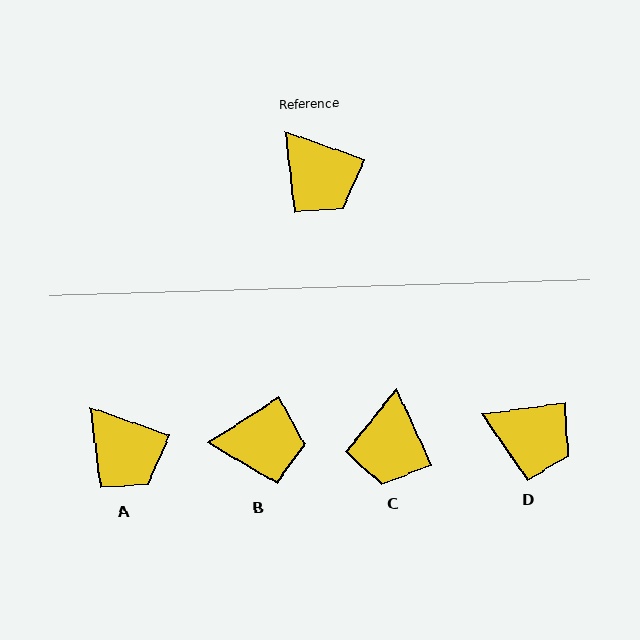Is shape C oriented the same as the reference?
No, it is off by about 46 degrees.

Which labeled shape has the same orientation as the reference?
A.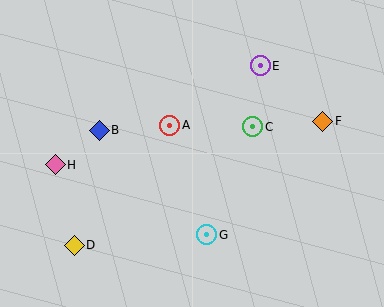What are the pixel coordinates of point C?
Point C is at (253, 127).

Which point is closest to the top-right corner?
Point F is closest to the top-right corner.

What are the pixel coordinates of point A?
Point A is at (170, 125).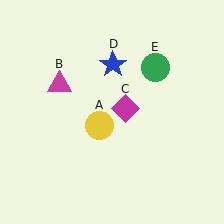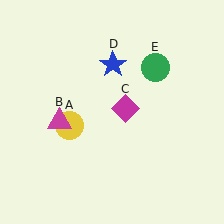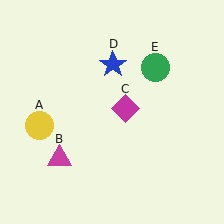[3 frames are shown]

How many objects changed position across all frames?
2 objects changed position: yellow circle (object A), magenta triangle (object B).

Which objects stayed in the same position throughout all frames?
Magenta diamond (object C) and blue star (object D) and green circle (object E) remained stationary.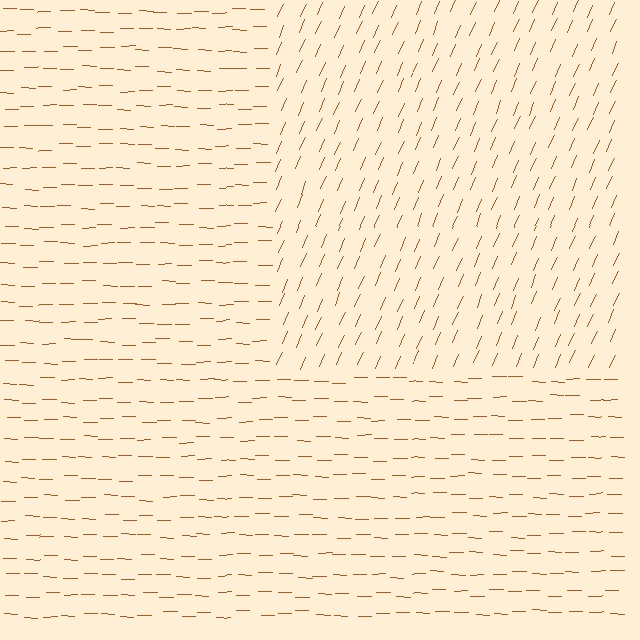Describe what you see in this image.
The image is filled with small brown line segments. A rectangle region in the image has lines oriented differently from the surrounding lines, creating a visible texture boundary.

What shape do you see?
I see a rectangle.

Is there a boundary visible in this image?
Yes, there is a texture boundary formed by a change in line orientation.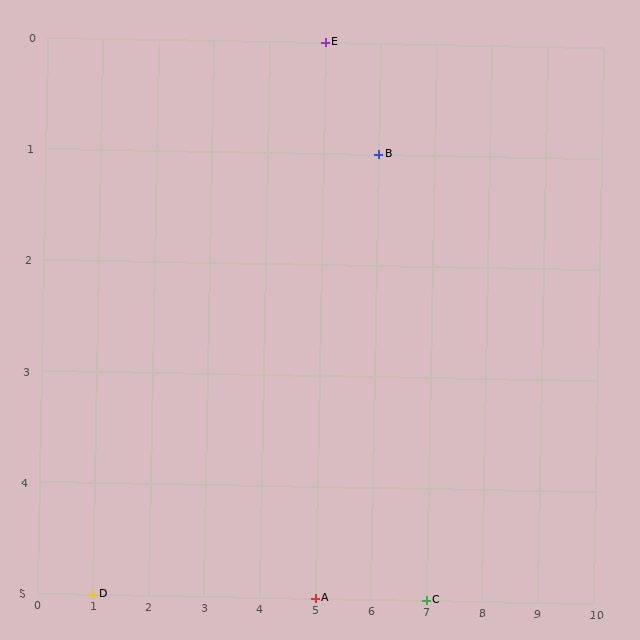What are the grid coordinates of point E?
Point E is at grid coordinates (5, 0).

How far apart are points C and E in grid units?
Points C and E are 2 columns and 5 rows apart (about 5.4 grid units diagonally).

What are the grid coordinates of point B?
Point B is at grid coordinates (6, 1).